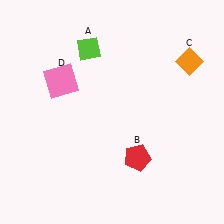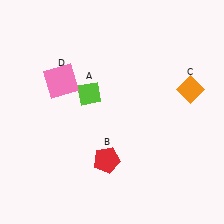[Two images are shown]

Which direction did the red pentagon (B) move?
The red pentagon (B) moved left.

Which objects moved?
The objects that moved are: the lime diamond (A), the red pentagon (B), the orange diamond (C).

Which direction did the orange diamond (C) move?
The orange diamond (C) moved down.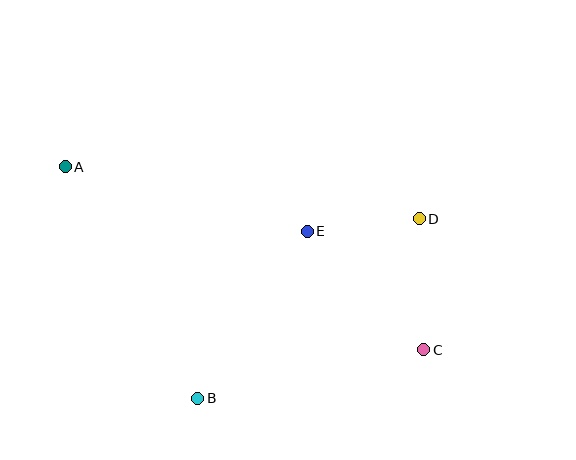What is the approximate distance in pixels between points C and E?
The distance between C and E is approximately 166 pixels.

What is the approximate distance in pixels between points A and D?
The distance between A and D is approximately 358 pixels.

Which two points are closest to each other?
Points D and E are closest to each other.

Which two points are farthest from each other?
Points A and C are farthest from each other.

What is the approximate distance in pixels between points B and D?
The distance between B and D is approximately 285 pixels.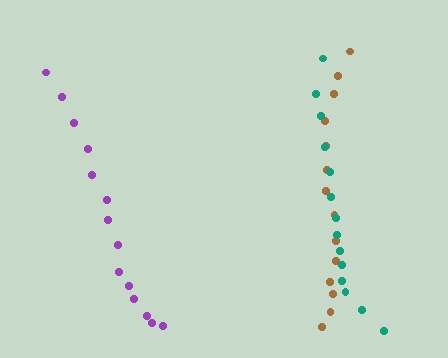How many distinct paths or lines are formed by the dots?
There are 3 distinct paths.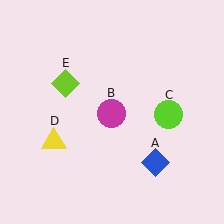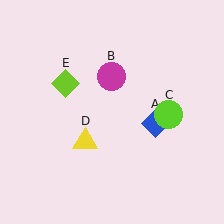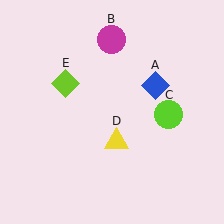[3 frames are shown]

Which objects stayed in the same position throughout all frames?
Lime circle (object C) and lime diamond (object E) remained stationary.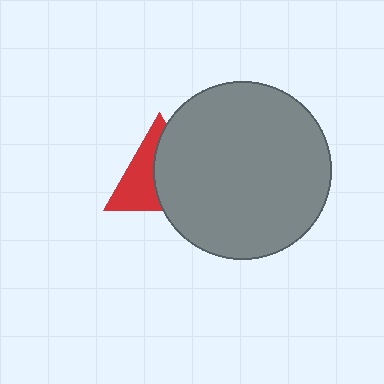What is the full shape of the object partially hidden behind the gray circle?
The partially hidden object is a red triangle.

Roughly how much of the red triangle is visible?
About half of it is visible (roughly 46%).